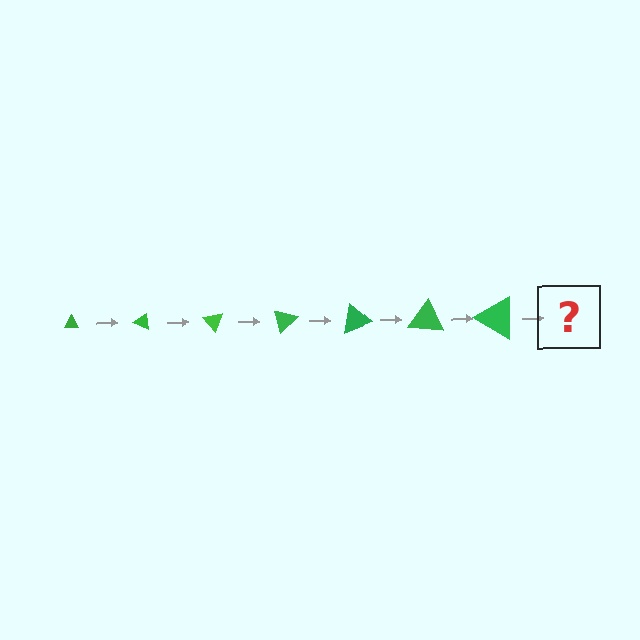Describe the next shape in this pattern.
It should be a triangle, larger than the previous one and rotated 175 degrees from the start.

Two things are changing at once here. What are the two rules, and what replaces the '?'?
The two rules are that the triangle grows larger each step and it rotates 25 degrees each step. The '?' should be a triangle, larger than the previous one and rotated 175 degrees from the start.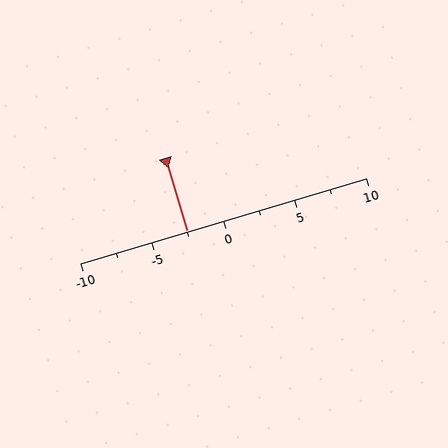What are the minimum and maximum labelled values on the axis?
The axis runs from -10 to 10.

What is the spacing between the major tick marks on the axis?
The major ticks are spaced 5 apart.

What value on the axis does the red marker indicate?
The marker indicates approximately -2.5.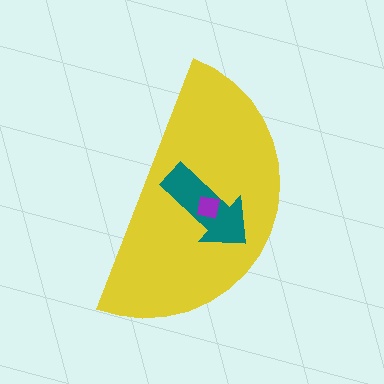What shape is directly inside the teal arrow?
The purple square.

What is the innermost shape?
The purple square.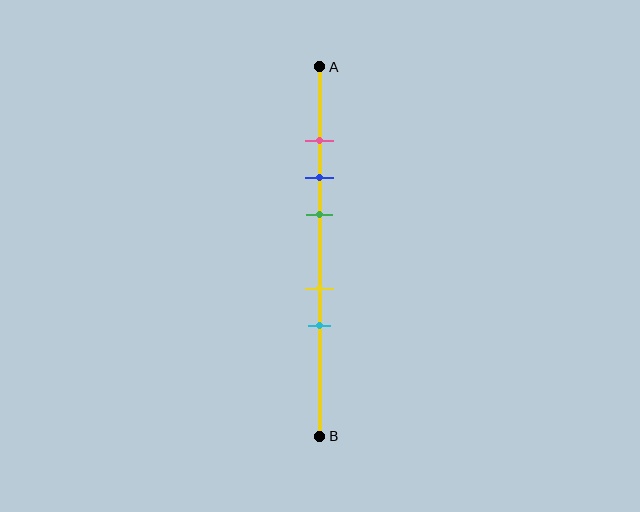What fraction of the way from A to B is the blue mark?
The blue mark is approximately 30% (0.3) of the way from A to B.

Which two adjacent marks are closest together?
The pink and blue marks are the closest adjacent pair.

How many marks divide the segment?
There are 5 marks dividing the segment.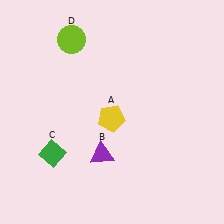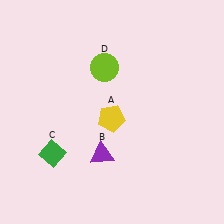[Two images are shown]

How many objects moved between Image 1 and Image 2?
1 object moved between the two images.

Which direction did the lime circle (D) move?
The lime circle (D) moved right.